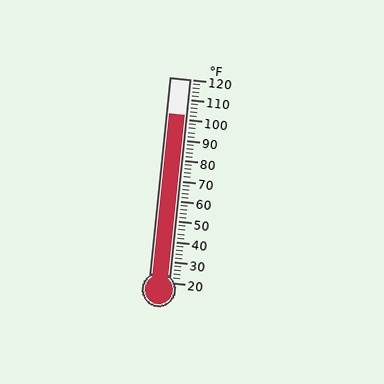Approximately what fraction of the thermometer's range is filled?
The thermometer is filled to approximately 80% of its range.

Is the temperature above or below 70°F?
The temperature is above 70°F.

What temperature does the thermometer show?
The thermometer shows approximately 102°F.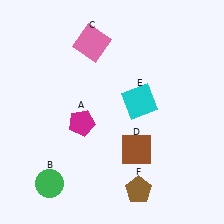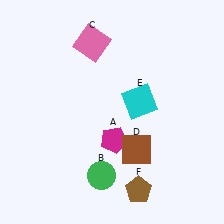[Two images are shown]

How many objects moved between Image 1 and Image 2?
2 objects moved between the two images.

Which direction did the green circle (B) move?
The green circle (B) moved right.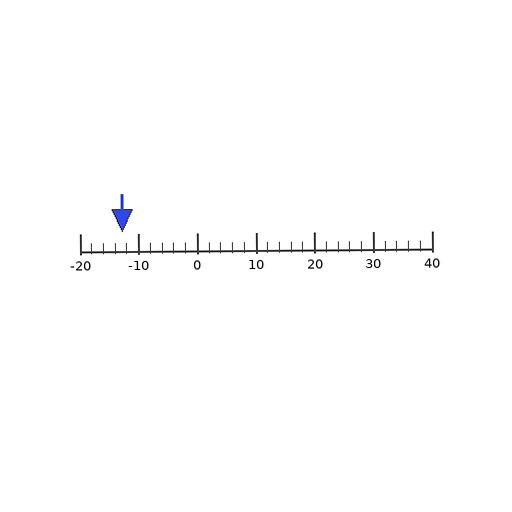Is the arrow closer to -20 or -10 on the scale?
The arrow is closer to -10.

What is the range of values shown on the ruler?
The ruler shows values from -20 to 40.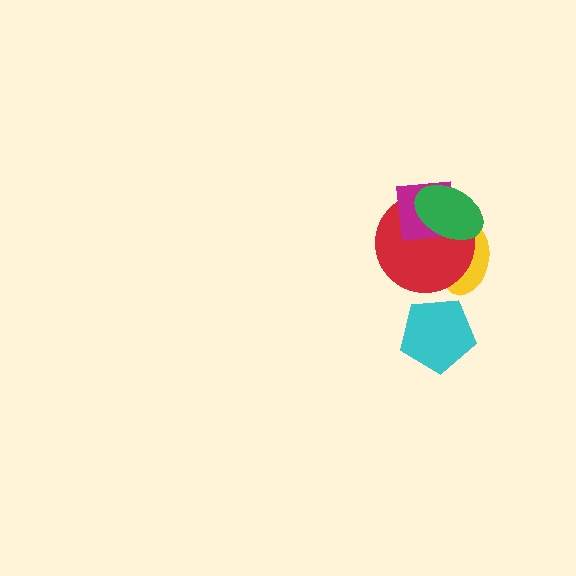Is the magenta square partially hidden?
Yes, it is partially covered by another shape.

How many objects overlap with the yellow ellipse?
2 objects overlap with the yellow ellipse.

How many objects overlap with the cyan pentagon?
0 objects overlap with the cyan pentagon.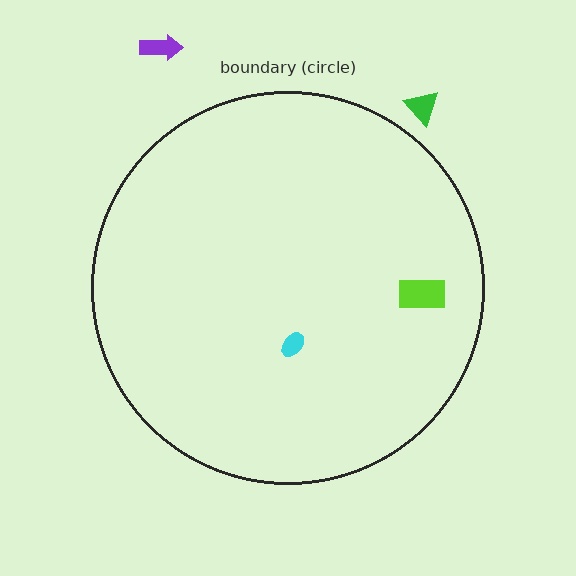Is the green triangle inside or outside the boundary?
Outside.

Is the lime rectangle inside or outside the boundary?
Inside.